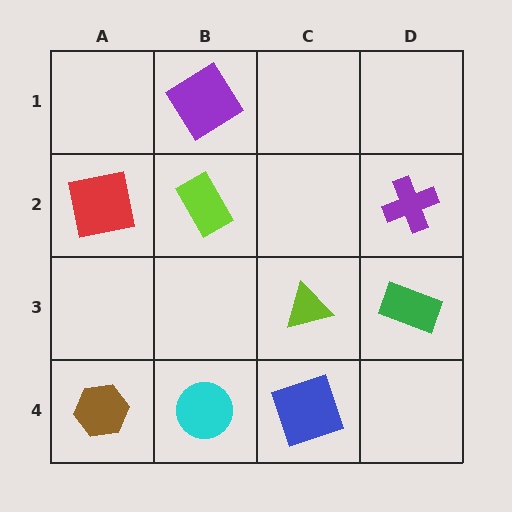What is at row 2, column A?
A red square.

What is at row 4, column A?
A brown hexagon.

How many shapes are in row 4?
3 shapes.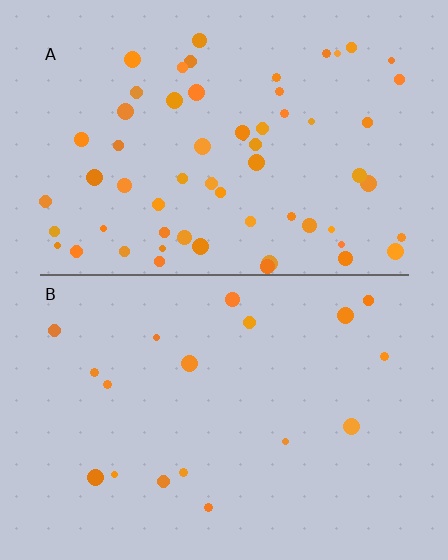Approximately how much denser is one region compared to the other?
Approximately 3.4× — region A over region B.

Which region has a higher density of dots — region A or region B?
A (the top).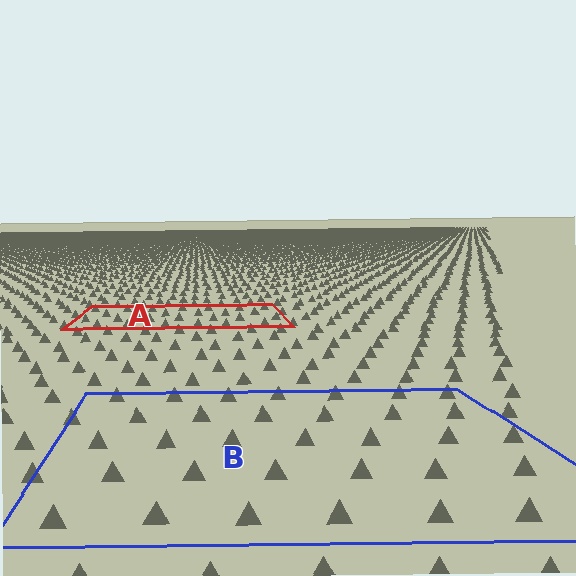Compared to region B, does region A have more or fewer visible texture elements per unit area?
Region A has more texture elements per unit area — they are packed more densely because it is farther away.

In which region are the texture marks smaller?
The texture marks are smaller in region A, because it is farther away.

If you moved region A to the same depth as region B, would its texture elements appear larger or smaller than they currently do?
They would appear larger. At a closer depth, the same texture elements are projected at a bigger on-screen size.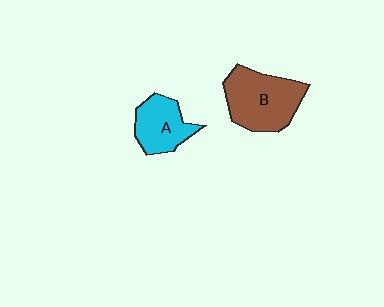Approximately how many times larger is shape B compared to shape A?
Approximately 1.5 times.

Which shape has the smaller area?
Shape A (cyan).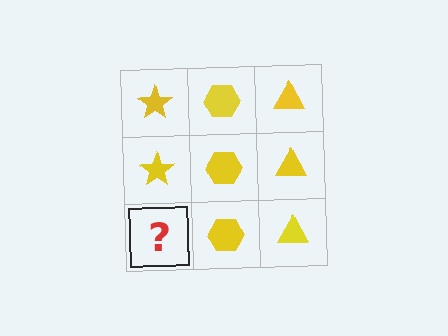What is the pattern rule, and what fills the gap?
The rule is that each column has a consistent shape. The gap should be filled with a yellow star.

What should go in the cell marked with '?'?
The missing cell should contain a yellow star.